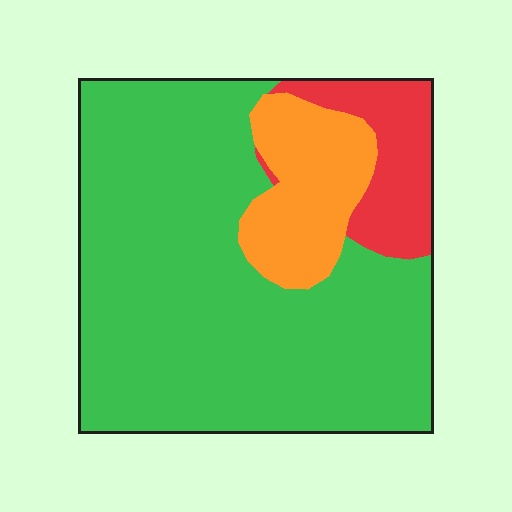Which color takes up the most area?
Green, at roughly 75%.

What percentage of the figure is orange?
Orange covers about 15% of the figure.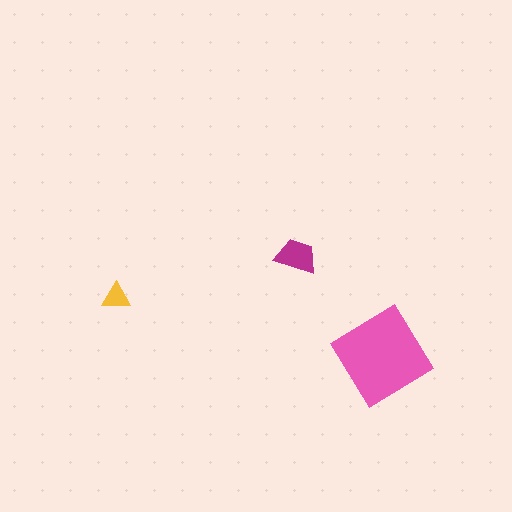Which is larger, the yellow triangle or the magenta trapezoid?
The magenta trapezoid.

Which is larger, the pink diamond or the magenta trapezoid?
The pink diamond.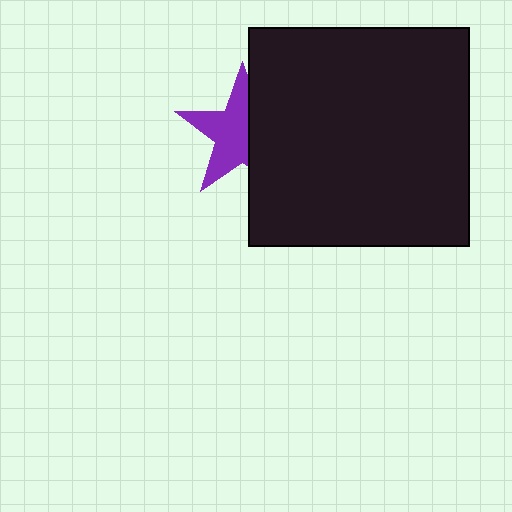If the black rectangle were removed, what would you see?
You would see the complete purple star.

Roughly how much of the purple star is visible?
About half of it is visible (roughly 58%).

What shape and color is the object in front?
The object in front is a black rectangle.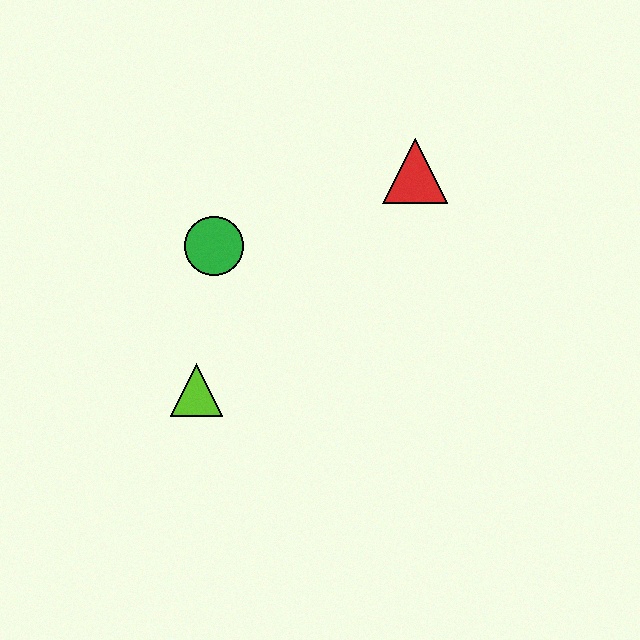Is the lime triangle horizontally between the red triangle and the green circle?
No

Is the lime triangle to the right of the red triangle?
No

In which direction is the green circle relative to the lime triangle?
The green circle is above the lime triangle.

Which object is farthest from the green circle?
The red triangle is farthest from the green circle.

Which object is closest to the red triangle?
The green circle is closest to the red triangle.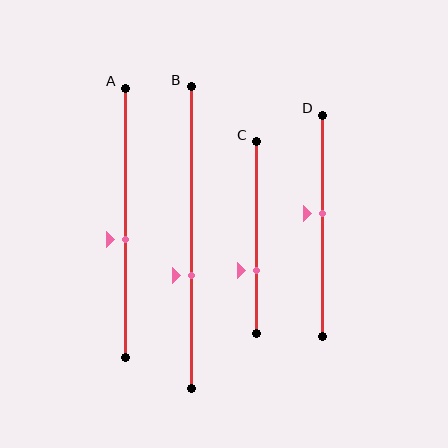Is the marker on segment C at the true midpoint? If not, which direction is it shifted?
No, the marker on segment C is shifted downward by about 17% of the segment length.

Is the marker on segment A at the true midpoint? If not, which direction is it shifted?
No, the marker on segment A is shifted downward by about 6% of the segment length.